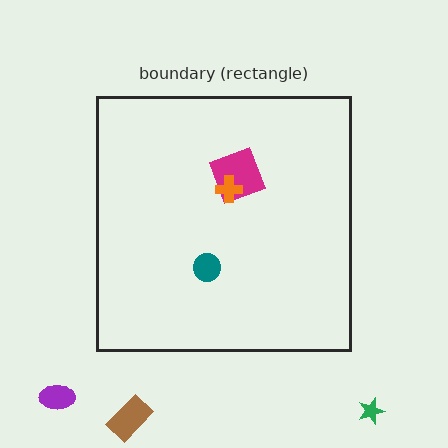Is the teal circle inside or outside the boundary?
Inside.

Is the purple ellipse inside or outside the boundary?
Outside.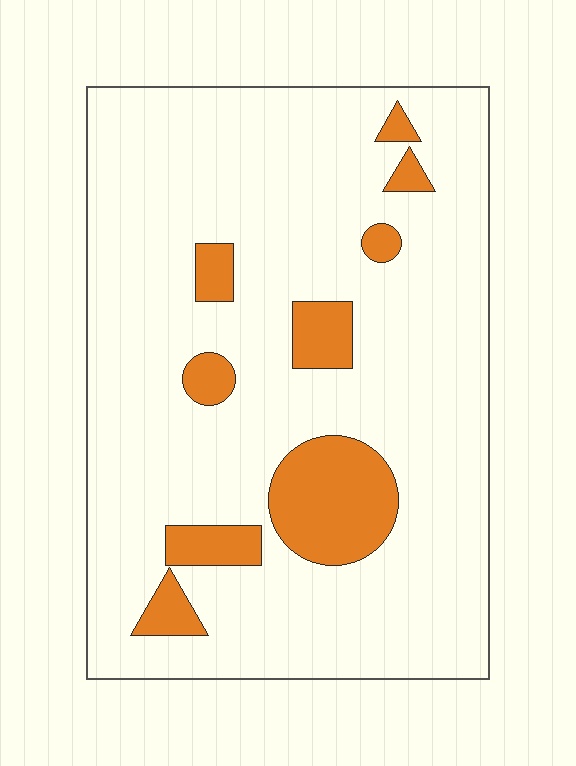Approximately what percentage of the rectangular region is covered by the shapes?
Approximately 15%.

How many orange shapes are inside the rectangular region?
9.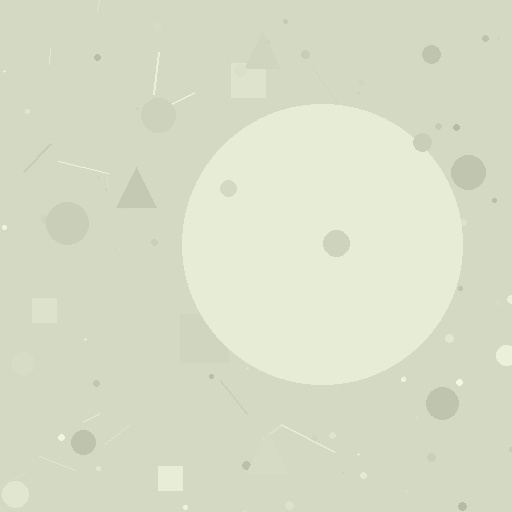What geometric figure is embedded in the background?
A circle is embedded in the background.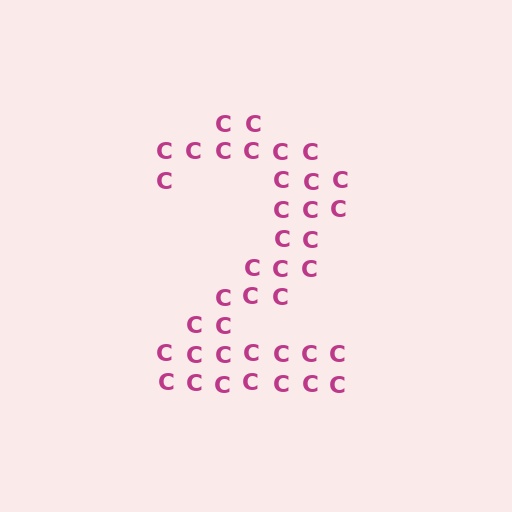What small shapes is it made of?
It is made of small letter C's.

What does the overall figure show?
The overall figure shows the digit 2.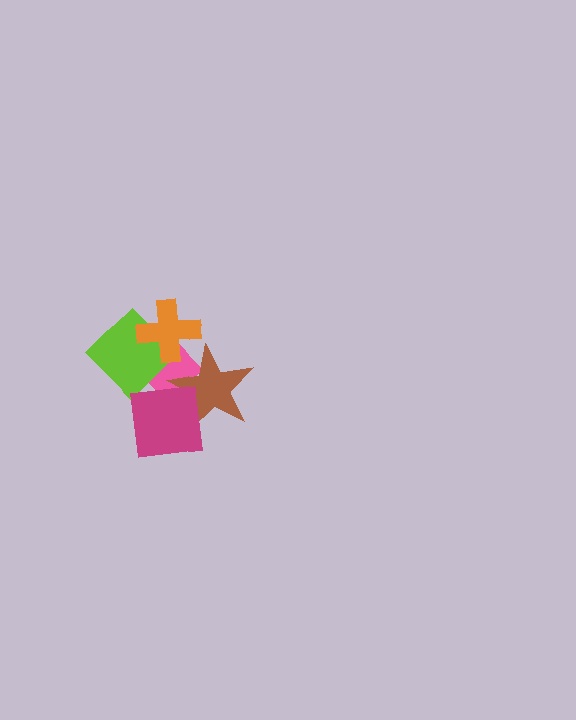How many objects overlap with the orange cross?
2 objects overlap with the orange cross.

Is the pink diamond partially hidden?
Yes, it is partially covered by another shape.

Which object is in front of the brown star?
The magenta square is in front of the brown star.